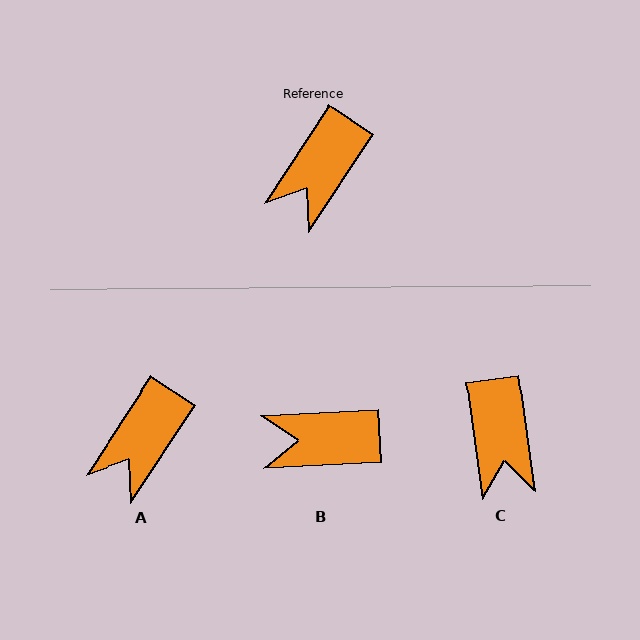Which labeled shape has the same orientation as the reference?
A.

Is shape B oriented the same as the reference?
No, it is off by about 54 degrees.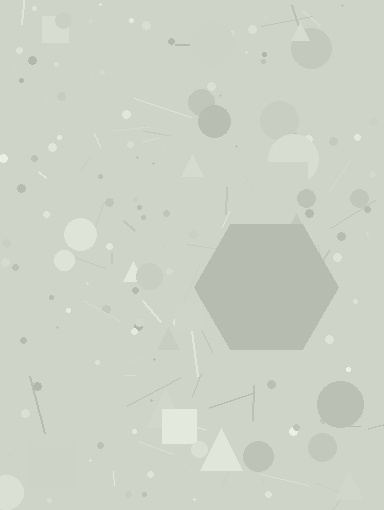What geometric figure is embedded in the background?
A hexagon is embedded in the background.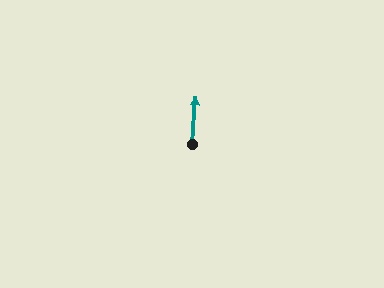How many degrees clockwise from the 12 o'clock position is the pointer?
Approximately 4 degrees.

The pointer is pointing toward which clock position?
Roughly 12 o'clock.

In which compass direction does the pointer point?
North.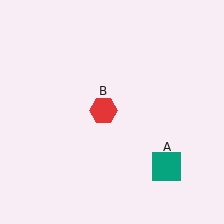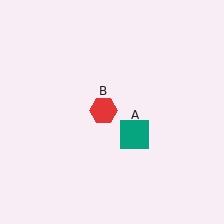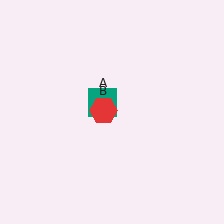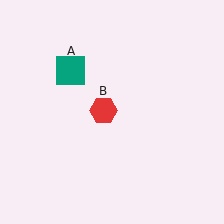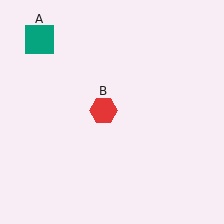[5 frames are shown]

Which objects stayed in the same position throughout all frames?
Red hexagon (object B) remained stationary.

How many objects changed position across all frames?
1 object changed position: teal square (object A).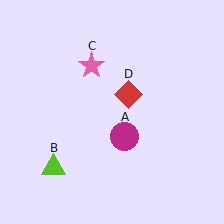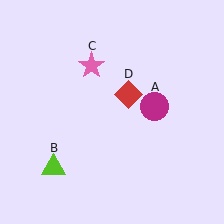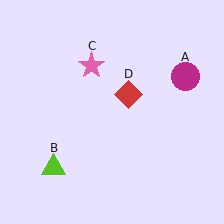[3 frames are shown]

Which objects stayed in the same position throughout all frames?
Lime triangle (object B) and pink star (object C) and red diamond (object D) remained stationary.